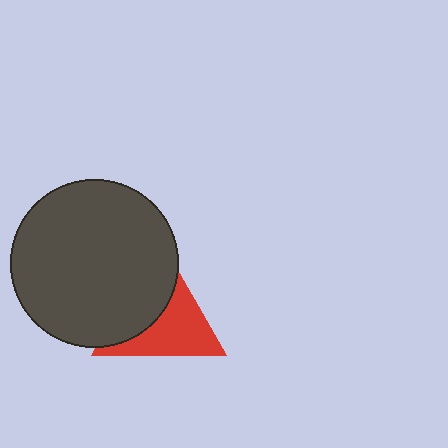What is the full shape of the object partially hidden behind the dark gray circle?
The partially hidden object is a red triangle.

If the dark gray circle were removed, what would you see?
You would see the complete red triangle.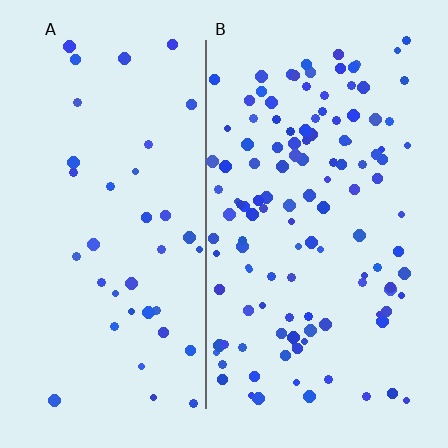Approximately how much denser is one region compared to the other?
Approximately 3.1× — region B over region A.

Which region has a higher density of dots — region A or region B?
B (the right).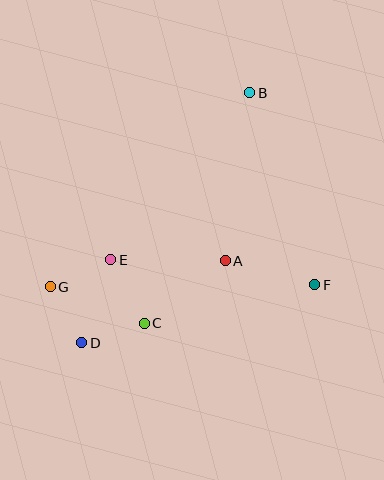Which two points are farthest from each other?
Points B and D are farthest from each other.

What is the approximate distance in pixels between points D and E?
The distance between D and E is approximately 88 pixels.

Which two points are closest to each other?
Points D and G are closest to each other.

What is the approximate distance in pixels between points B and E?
The distance between B and E is approximately 217 pixels.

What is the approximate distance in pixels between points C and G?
The distance between C and G is approximately 101 pixels.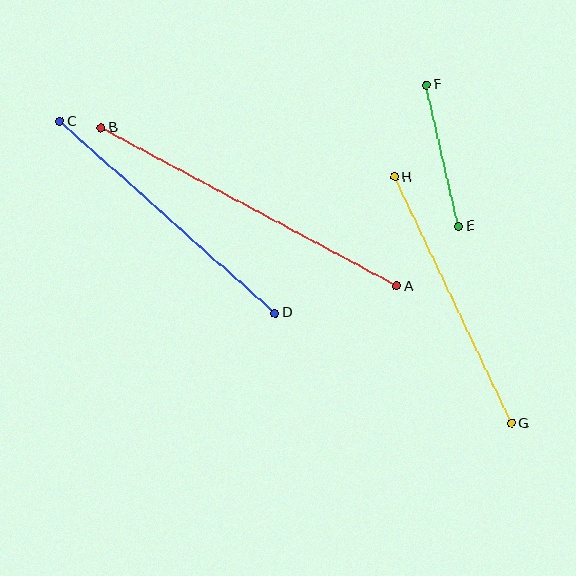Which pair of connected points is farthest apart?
Points A and B are farthest apart.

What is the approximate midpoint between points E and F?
The midpoint is at approximately (443, 156) pixels.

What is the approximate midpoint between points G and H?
The midpoint is at approximately (453, 300) pixels.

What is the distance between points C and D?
The distance is approximately 288 pixels.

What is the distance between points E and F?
The distance is approximately 145 pixels.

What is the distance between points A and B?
The distance is approximately 335 pixels.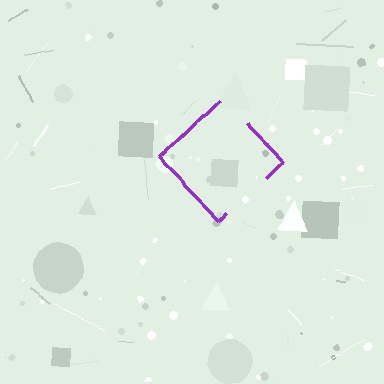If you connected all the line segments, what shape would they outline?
They would outline a diamond.